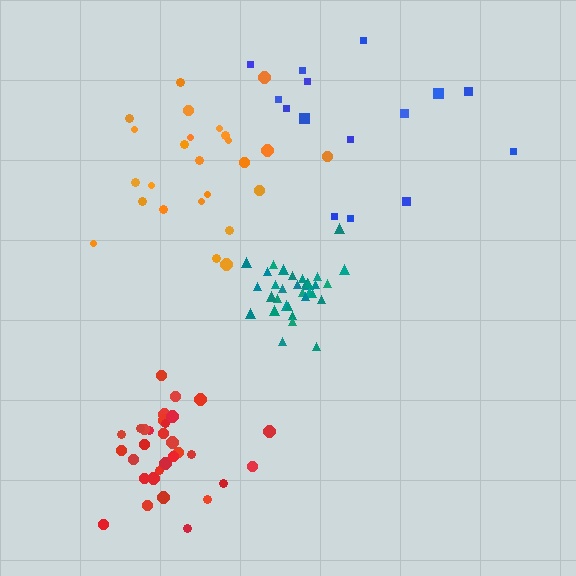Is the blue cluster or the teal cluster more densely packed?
Teal.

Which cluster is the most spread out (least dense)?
Blue.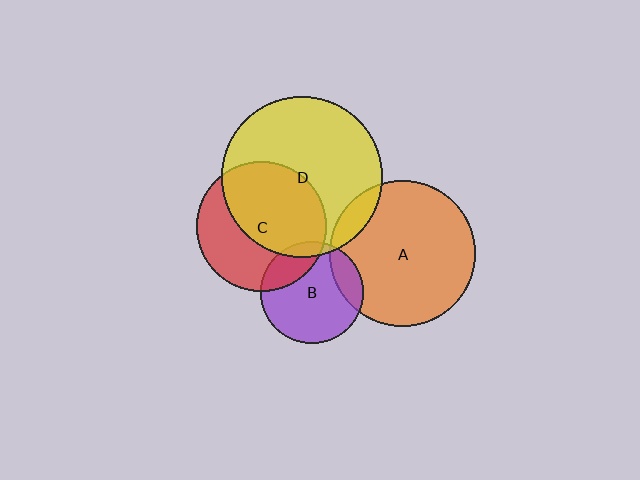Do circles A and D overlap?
Yes.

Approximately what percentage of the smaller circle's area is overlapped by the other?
Approximately 10%.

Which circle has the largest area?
Circle D (yellow).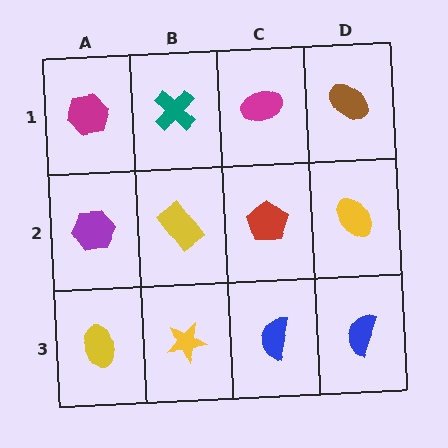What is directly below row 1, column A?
A purple hexagon.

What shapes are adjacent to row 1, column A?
A purple hexagon (row 2, column A), a teal cross (row 1, column B).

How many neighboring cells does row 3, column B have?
3.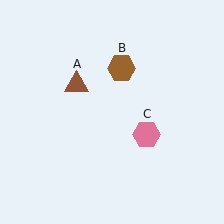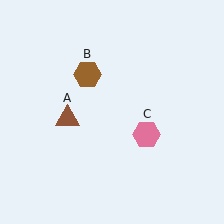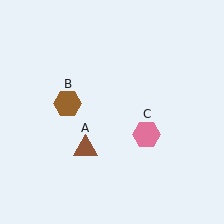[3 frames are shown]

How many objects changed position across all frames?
2 objects changed position: brown triangle (object A), brown hexagon (object B).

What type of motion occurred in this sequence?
The brown triangle (object A), brown hexagon (object B) rotated counterclockwise around the center of the scene.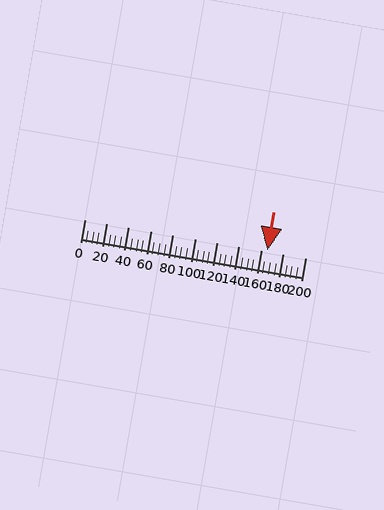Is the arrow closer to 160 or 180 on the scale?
The arrow is closer to 160.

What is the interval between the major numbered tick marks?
The major tick marks are spaced 20 units apart.